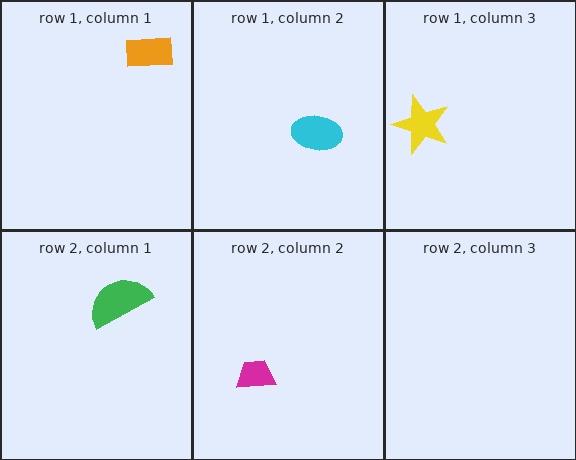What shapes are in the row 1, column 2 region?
The cyan ellipse.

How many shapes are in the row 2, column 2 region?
1.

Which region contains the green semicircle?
The row 2, column 1 region.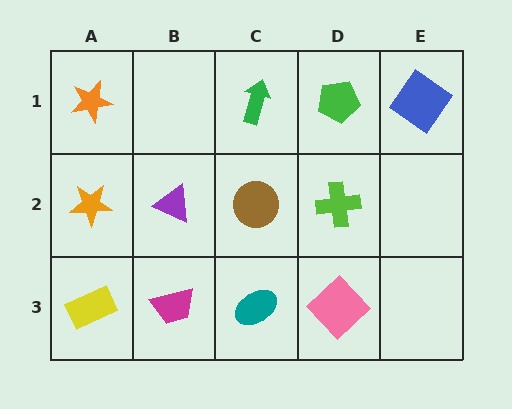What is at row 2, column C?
A brown circle.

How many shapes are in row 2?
4 shapes.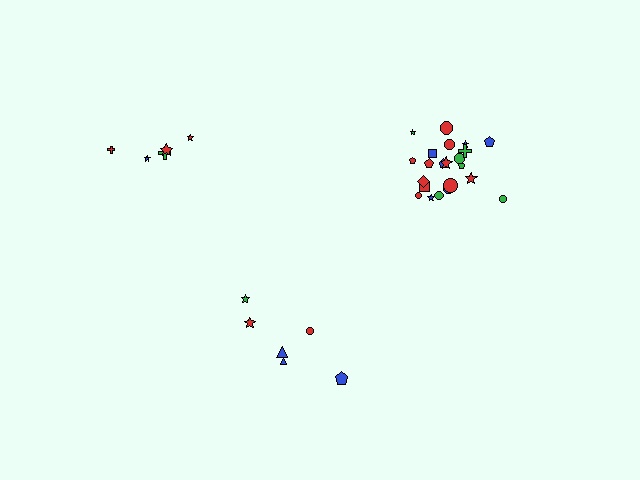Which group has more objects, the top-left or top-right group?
The top-right group.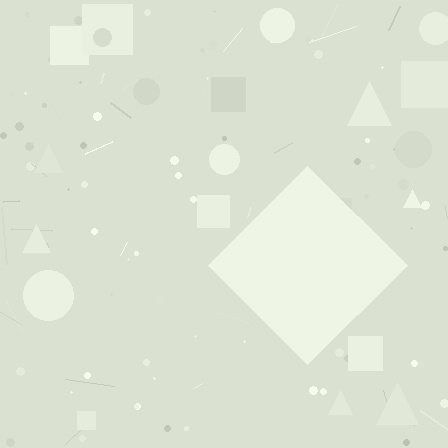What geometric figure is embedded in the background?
A diamond is embedded in the background.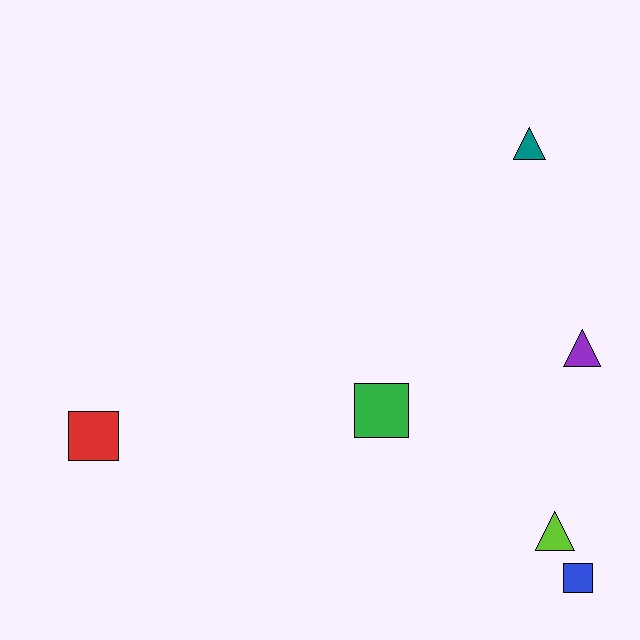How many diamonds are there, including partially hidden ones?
There are no diamonds.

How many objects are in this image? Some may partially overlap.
There are 6 objects.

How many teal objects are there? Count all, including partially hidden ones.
There is 1 teal object.